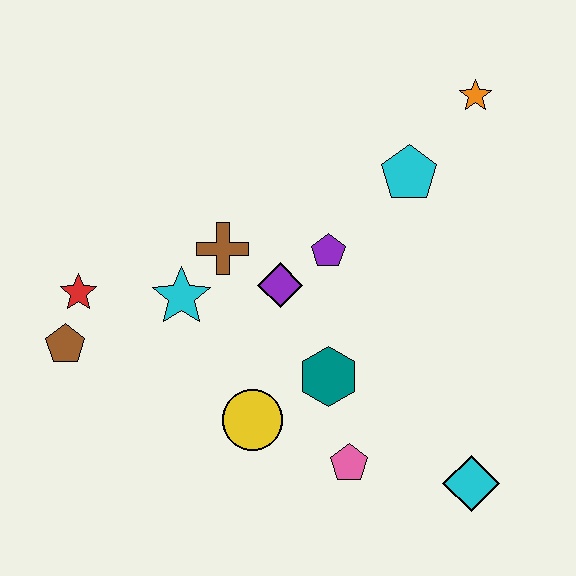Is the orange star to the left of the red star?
No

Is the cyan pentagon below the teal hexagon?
No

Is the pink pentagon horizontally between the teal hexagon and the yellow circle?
No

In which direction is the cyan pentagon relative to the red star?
The cyan pentagon is to the right of the red star.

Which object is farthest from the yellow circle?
The orange star is farthest from the yellow circle.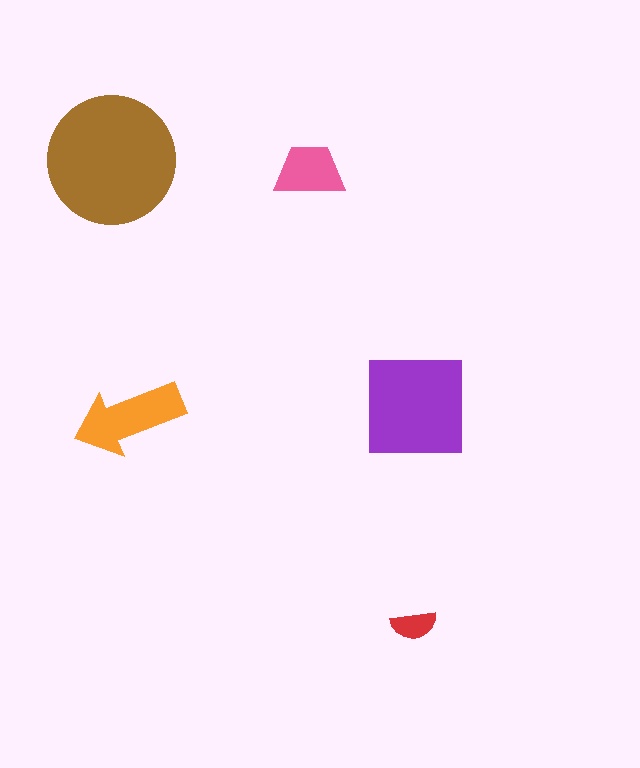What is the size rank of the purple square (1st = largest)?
2nd.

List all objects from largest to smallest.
The brown circle, the purple square, the orange arrow, the pink trapezoid, the red semicircle.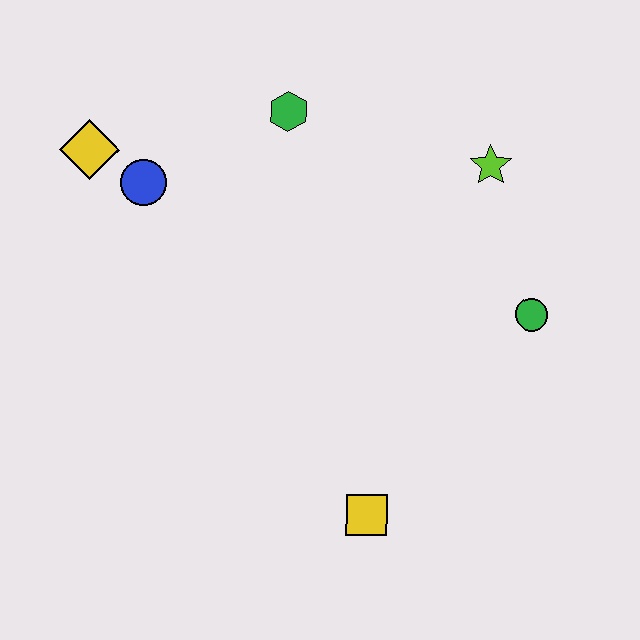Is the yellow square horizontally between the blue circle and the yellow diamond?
No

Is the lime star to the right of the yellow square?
Yes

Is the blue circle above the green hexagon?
No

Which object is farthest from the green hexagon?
The yellow square is farthest from the green hexagon.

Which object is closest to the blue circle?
The yellow diamond is closest to the blue circle.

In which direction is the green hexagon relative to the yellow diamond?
The green hexagon is to the right of the yellow diamond.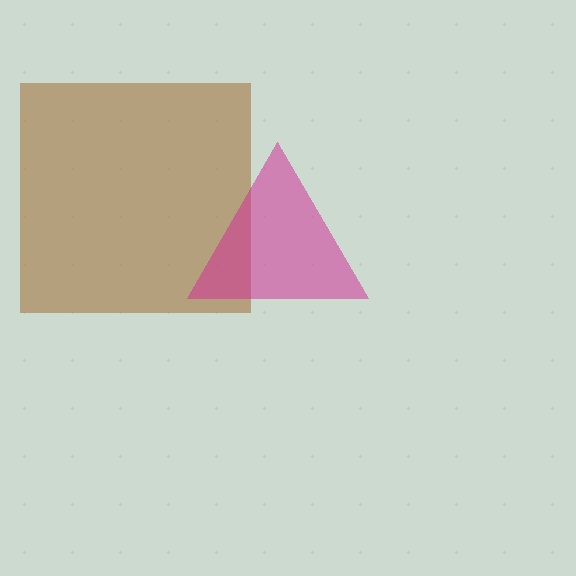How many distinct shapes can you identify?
There are 2 distinct shapes: a brown square, a magenta triangle.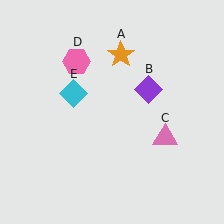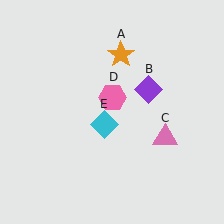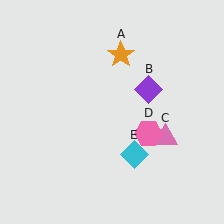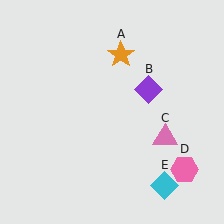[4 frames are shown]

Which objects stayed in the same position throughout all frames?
Orange star (object A) and purple diamond (object B) and pink triangle (object C) remained stationary.